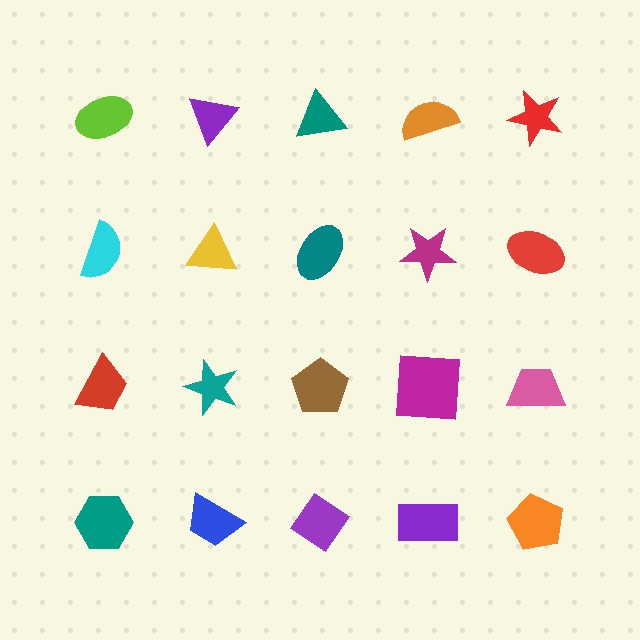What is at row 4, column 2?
A blue trapezoid.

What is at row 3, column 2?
A teal star.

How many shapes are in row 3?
5 shapes.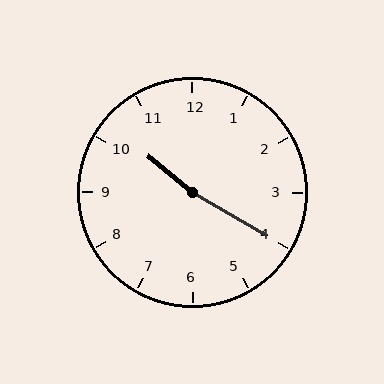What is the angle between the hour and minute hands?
Approximately 170 degrees.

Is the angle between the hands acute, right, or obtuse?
It is obtuse.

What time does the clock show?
10:20.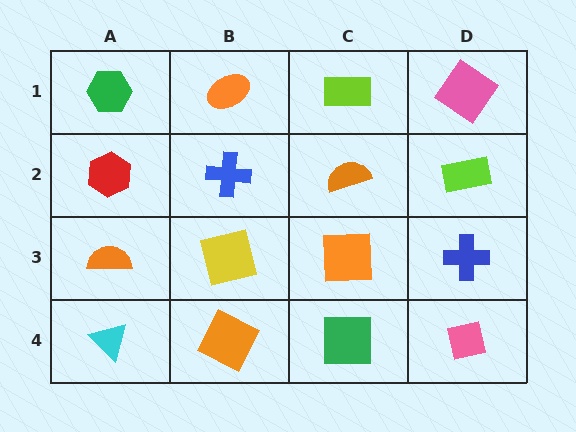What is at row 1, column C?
A lime rectangle.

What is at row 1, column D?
A pink diamond.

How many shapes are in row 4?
4 shapes.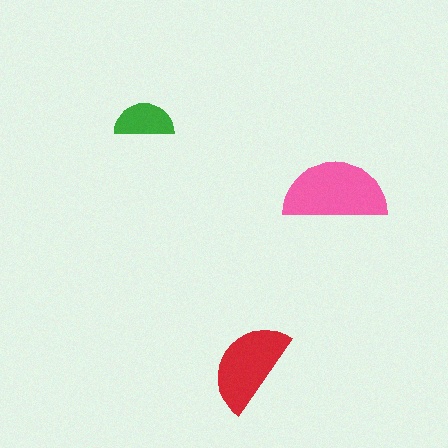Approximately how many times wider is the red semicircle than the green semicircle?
About 1.5 times wider.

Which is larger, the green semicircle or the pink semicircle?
The pink one.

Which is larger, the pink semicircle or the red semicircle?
The pink one.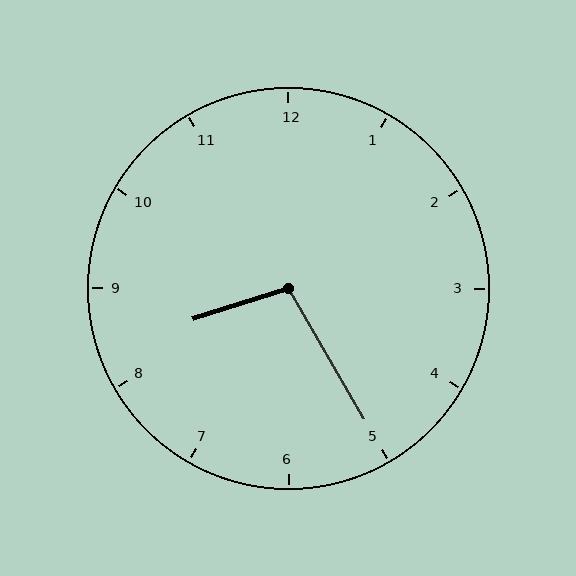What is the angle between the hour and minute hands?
Approximately 102 degrees.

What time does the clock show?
8:25.